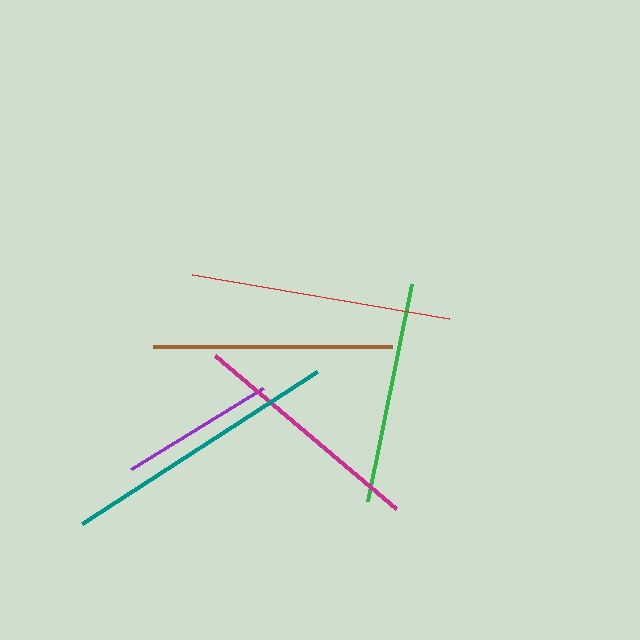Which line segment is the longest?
The teal line is the longest at approximately 280 pixels.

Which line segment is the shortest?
The purple line is the shortest at approximately 154 pixels.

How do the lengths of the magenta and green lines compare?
The magenta and green lines are approximately the same length.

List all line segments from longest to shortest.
From longest to shortest: teal, red, brown, magenta, green, purple.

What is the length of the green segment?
The green segment is approximately 221 pixels long.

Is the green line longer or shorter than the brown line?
The brown line is longer than the green line.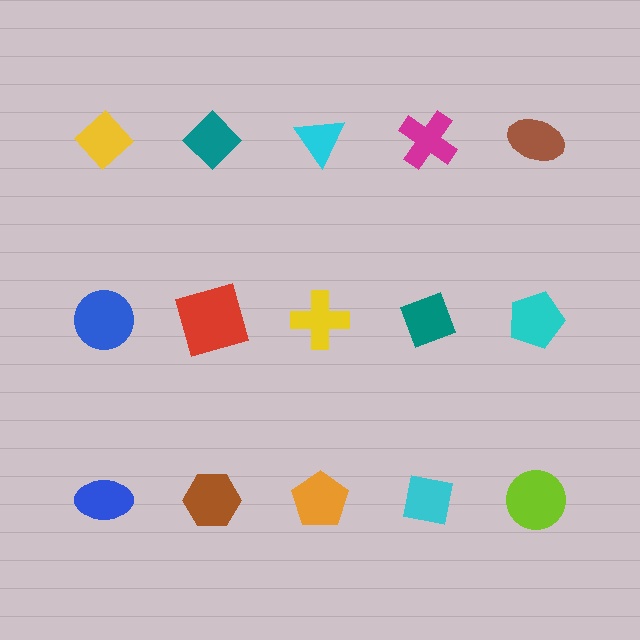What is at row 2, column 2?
A red square.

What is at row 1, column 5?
A brown ellipse.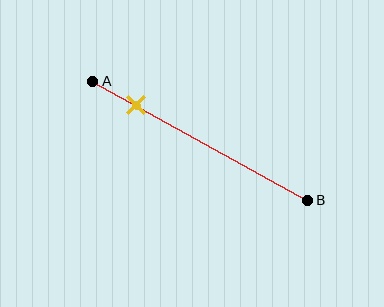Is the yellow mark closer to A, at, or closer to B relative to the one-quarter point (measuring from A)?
The yellow mark is closer to point A than the one-quarter point of segment AB.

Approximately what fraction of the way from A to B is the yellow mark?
The yellow mark is approximately 20% of the way from A to B.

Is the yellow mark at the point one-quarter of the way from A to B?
No, the mark is at about 20% from A, not at the 25% one-quarter point.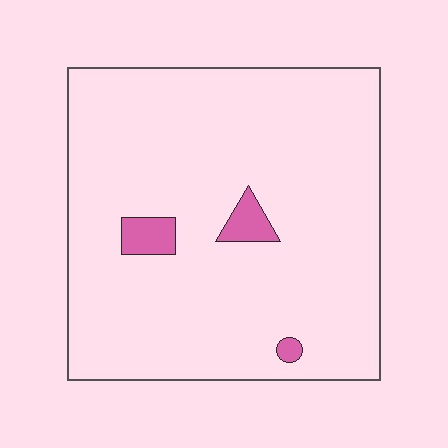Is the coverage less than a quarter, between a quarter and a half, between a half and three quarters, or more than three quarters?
Less than a quarter.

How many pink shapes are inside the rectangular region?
3.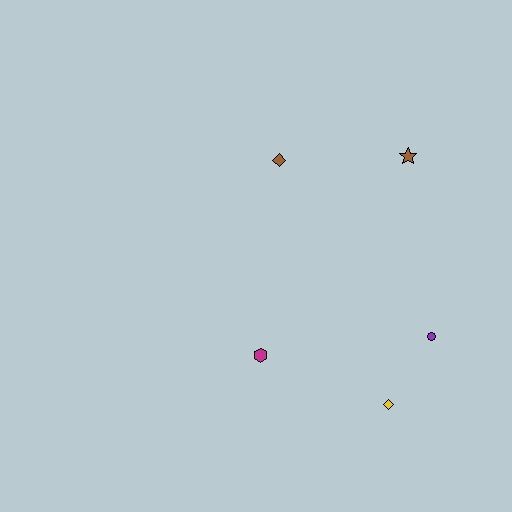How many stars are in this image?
There is 1 star.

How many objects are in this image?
There are 5 objects.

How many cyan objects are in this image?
There are no cyan objects.